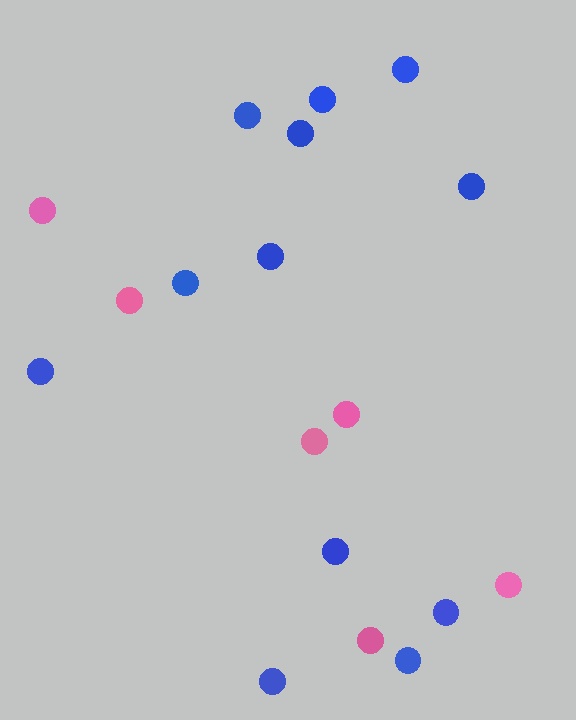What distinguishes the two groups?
There are 2 groups: one group of pink circles (6) and one group of blue circles (12).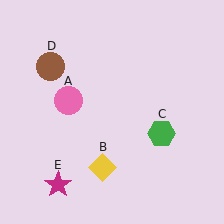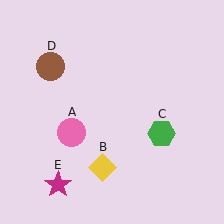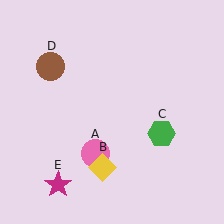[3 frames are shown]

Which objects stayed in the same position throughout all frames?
Yellow diamond (object B) and green hexagon (object C) and brown circle (object D) and magenta star (object E) remained stationary.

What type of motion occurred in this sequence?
The pink circle (object A) rotated counterclockwise around the center of the scene.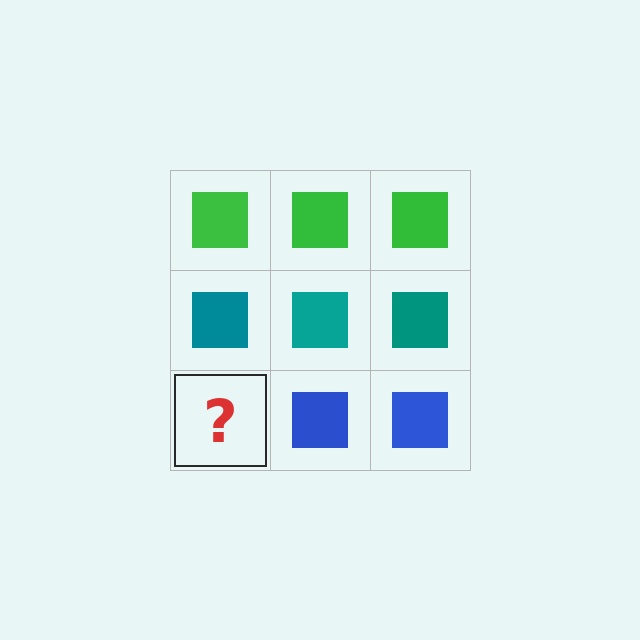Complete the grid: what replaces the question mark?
The question mark should be replaced with a blue square.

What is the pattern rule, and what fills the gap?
The rule is that each row has a consistent color. The gap should be filled with a blue square.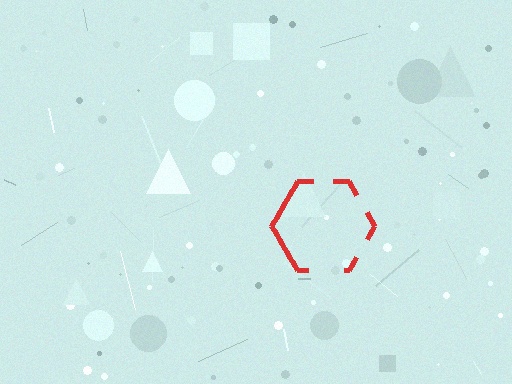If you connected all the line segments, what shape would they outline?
They would outline a hexagon.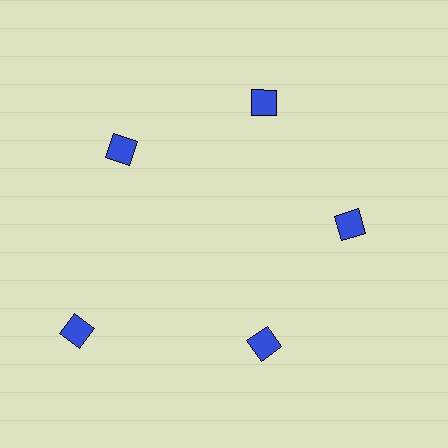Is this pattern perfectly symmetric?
No. The 5 blue diamonds are arranged in a ring, but one element near the 8 o'clock position is pushed outward from the center, breaking the 5-fold rotational symmetry.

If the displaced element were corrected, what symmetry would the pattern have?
It would have 5-fold rotational symmetry — the pattern would map onto itself every 72 degrees.